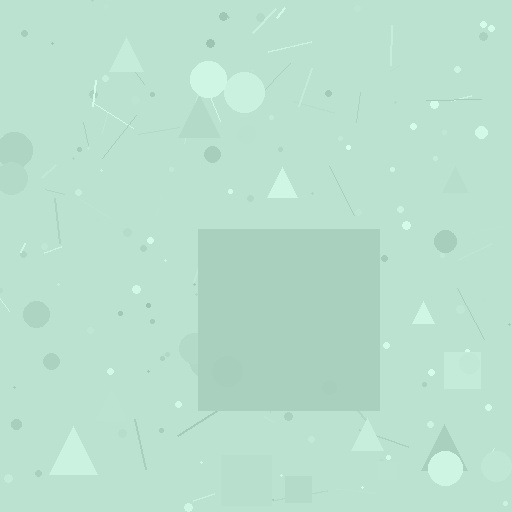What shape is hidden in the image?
A square is hidden in the image.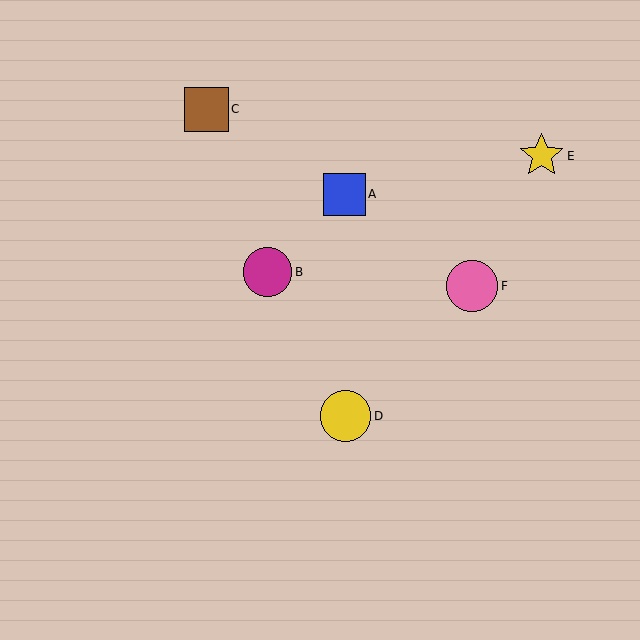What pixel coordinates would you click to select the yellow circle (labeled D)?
Click at (346, 416) to select the yellow circle D.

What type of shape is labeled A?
Shape A is a blue square.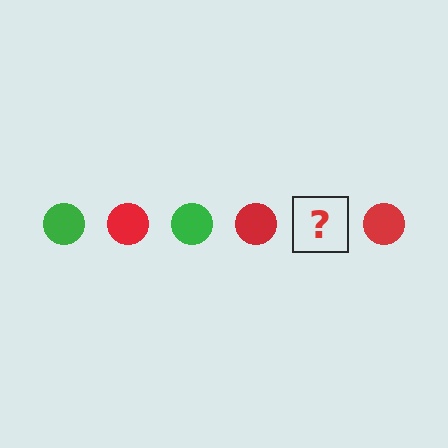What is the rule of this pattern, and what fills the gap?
The rule is that the pattern cycles through green, red circles. The gap should be filled with a green circle.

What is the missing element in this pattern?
The missing element is a green circle.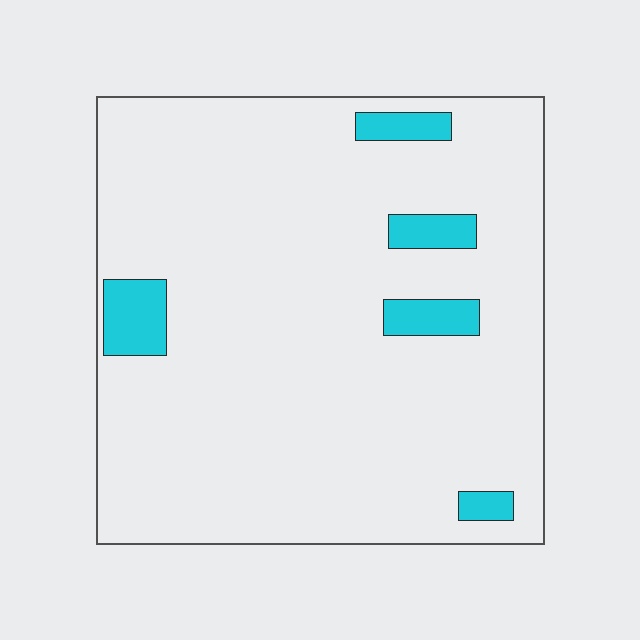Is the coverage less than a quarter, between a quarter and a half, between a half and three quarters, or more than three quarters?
Less than a quarter.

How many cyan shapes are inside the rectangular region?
5.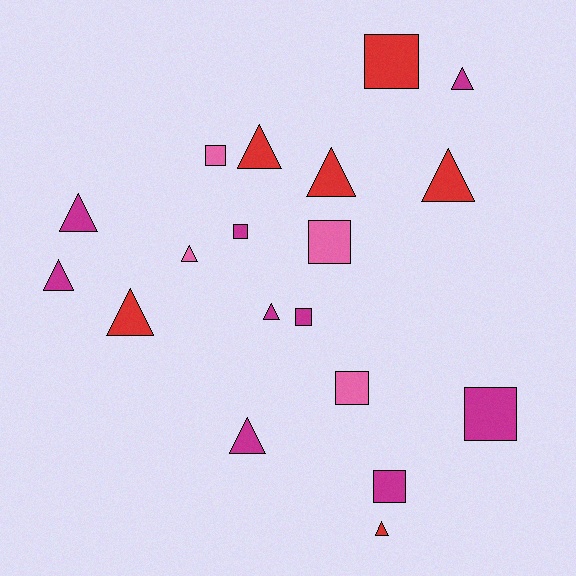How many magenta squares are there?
There are 4 magenta squares.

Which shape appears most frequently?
Triangle, with 11 objects.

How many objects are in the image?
There are 19 objects.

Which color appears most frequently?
Magenta, with 9 objects.